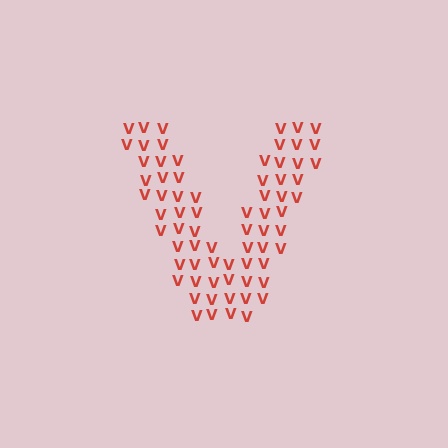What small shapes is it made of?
It is made of small letter V's.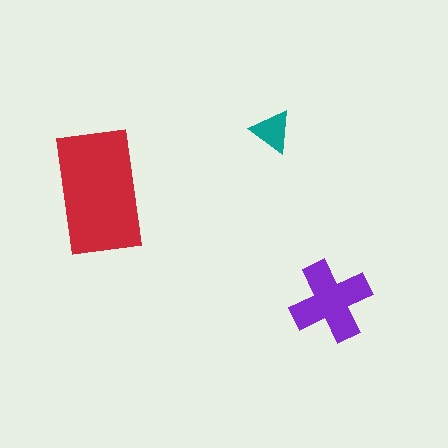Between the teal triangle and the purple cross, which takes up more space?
The purple cross.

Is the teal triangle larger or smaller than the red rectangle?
Smaller.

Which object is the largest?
The red rectangle.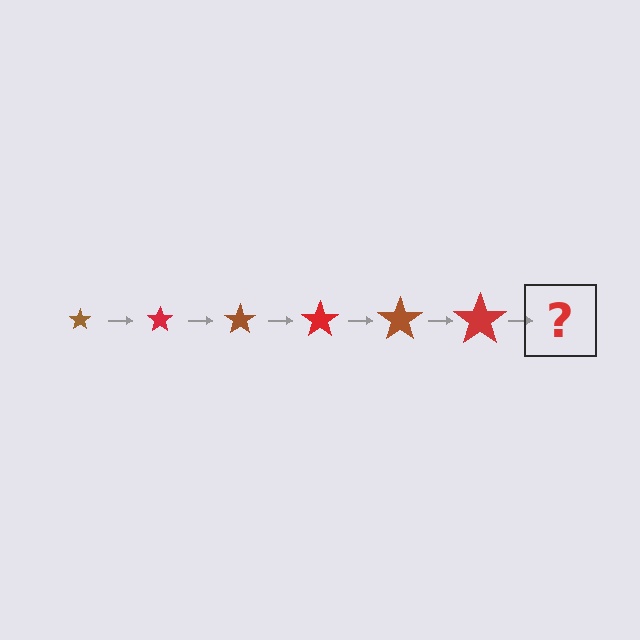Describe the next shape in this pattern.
It should be a brown star, larger than the previous one.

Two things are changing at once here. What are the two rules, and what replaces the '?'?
The two rules are that the star grows larger each step and the color cycles through brown and red. The '?' should be a brown star, larger than the previous one.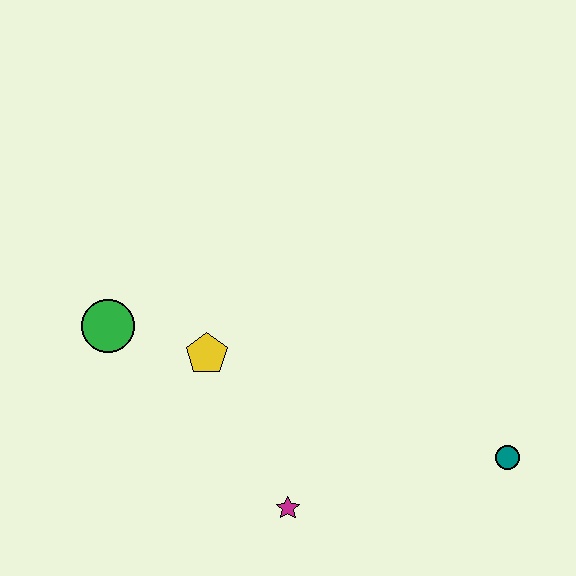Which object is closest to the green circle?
The yellow pentagon is closest to the green circle.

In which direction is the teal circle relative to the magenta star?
The teal circle is to the right of the magenta star.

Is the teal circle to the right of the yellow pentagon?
Yes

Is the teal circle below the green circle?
Yes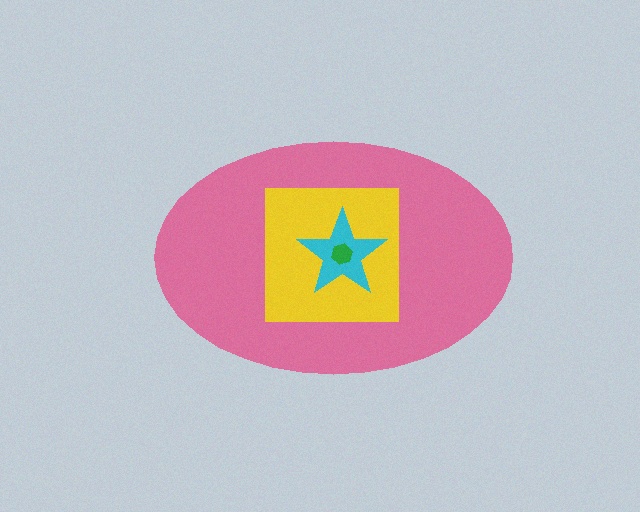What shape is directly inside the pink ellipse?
The yellow square.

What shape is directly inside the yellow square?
The cyan star.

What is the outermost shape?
The pink ellipse.